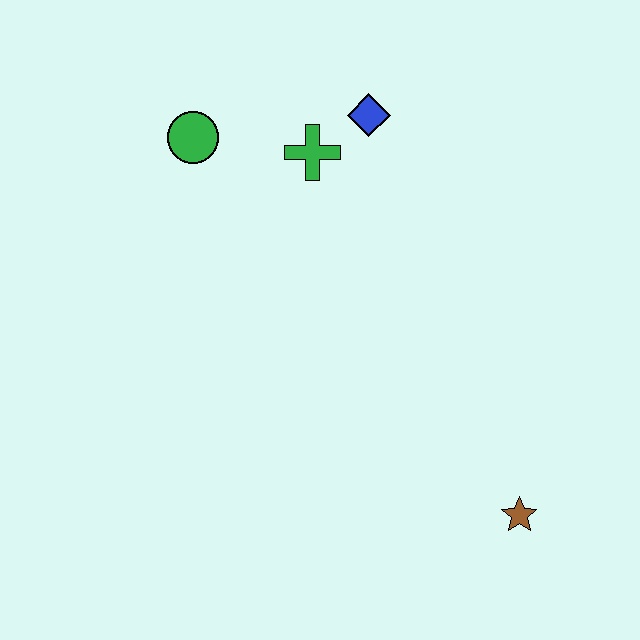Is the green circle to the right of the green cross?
No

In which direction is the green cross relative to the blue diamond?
The green cross is to the left of the blue diamond.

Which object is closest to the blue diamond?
The green cross is closest to the blue diamond.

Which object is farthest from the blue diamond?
The brown star is farthest from the blue diamond.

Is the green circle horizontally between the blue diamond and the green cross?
No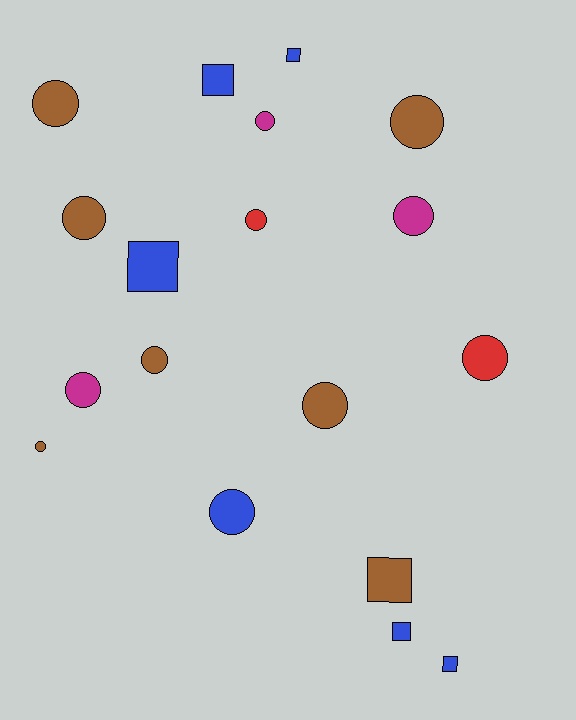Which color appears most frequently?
Brown, with 7 objects.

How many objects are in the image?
There are 18 objects.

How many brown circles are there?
There are 6 brown circles.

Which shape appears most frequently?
Circle, with 12 objects.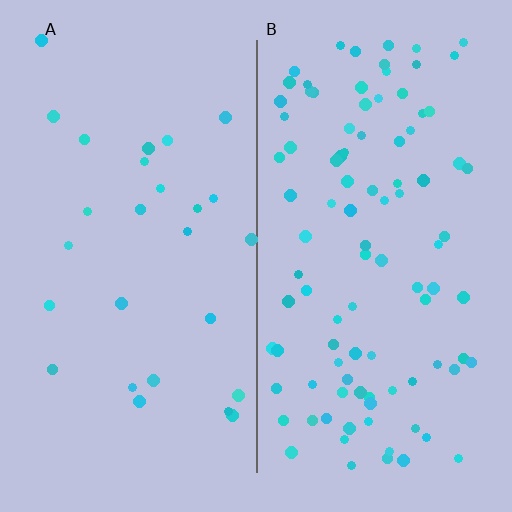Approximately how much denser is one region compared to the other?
Approximately 3.6× — region B over region A.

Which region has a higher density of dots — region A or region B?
B (the right).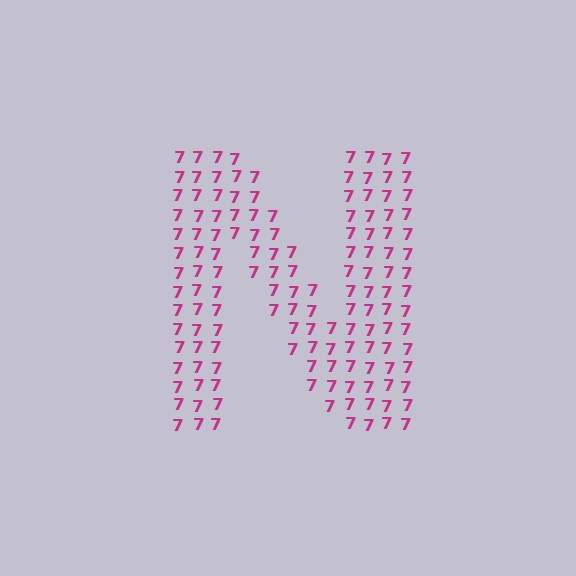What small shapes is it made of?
It is made of small digit 7's.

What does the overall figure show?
The overall figure shows the letter N.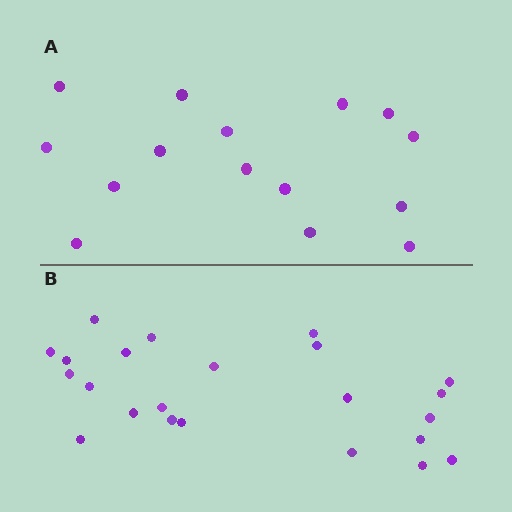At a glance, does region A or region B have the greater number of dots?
Region B (the bottom region) has more dots.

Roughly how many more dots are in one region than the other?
Region B has roughly 8 or so more dots than region A.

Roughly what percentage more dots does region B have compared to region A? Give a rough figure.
About 55% more.